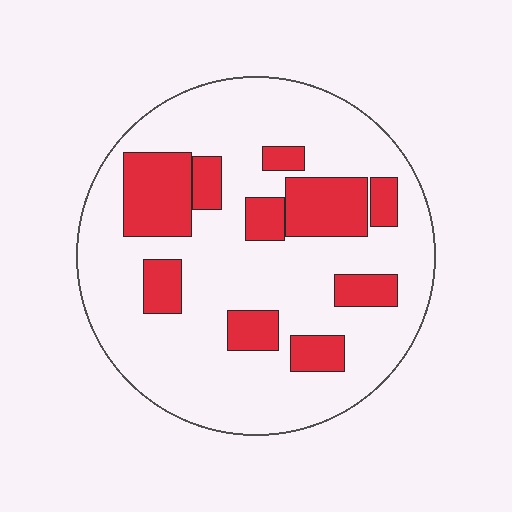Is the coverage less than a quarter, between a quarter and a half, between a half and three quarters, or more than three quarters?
Less than a quarter.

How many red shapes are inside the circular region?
10.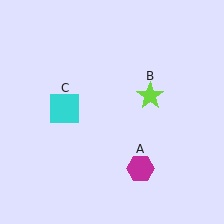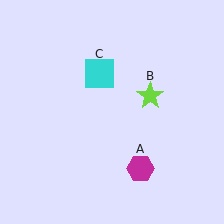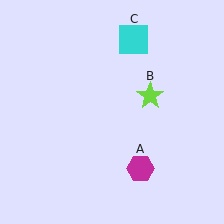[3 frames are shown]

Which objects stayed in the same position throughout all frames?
Magenta hexagon (object A) and lime star (object B) remained stationary.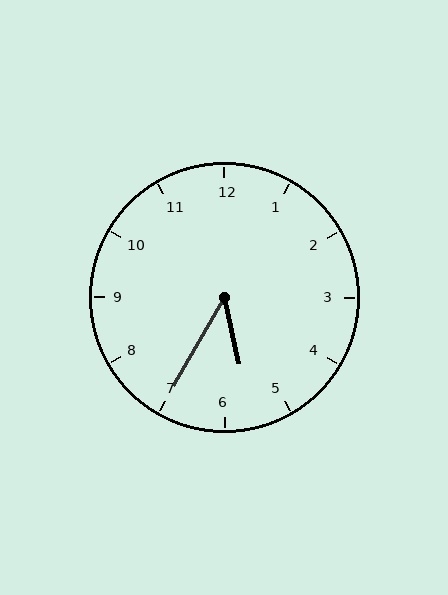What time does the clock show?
5:35.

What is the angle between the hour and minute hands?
Approximately 42 degrees.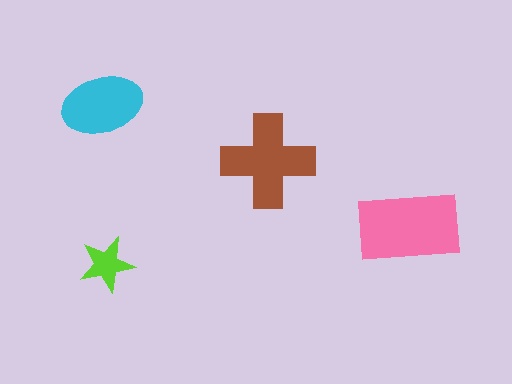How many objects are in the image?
There are 4 objects in the image.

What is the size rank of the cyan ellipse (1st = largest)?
3rd.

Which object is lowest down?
The lime star is bottommost.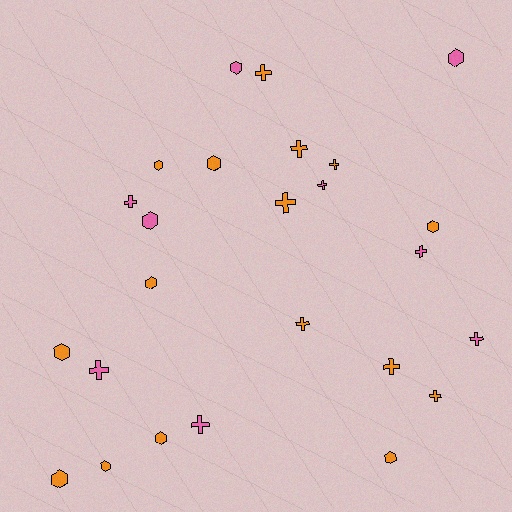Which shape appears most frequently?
Cross, with 13 objects.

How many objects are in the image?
There are 25 objects.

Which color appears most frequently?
Orange, with 16 objects.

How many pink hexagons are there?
There are 3 pink hexagons.